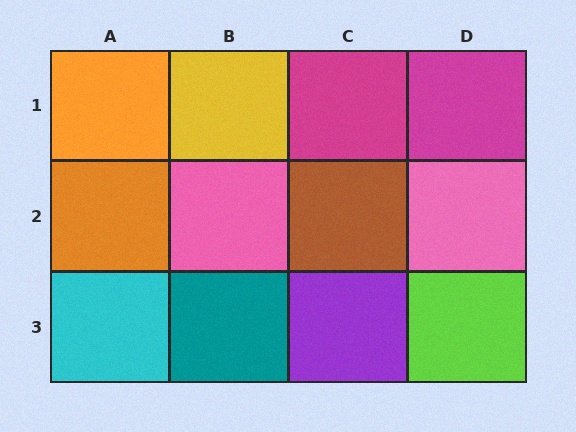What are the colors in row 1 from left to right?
Orange, yellow, magenta, magenta.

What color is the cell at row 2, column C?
Brown.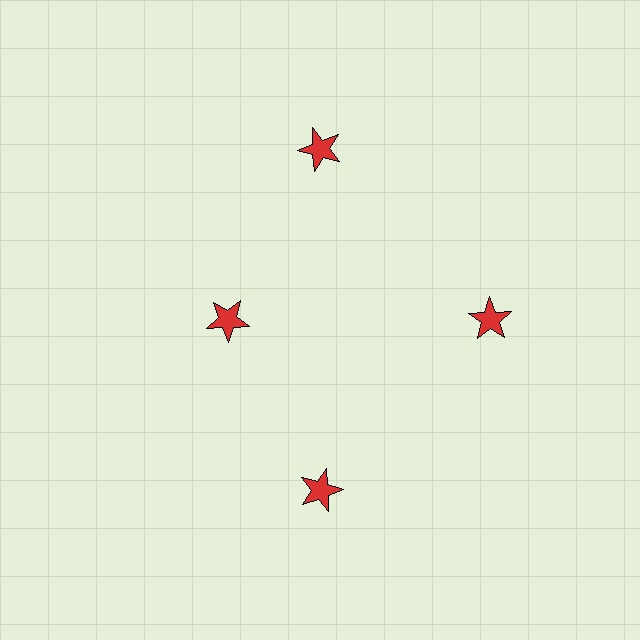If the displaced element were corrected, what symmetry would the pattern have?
It would have 4-fold rotational symmetry — the pattern would map onto itself every 90 degrees.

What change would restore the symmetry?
The symmetry would be restored by moving it outward, back onto the ring so that all 4 stars sit at equal angles and equal distance from the center.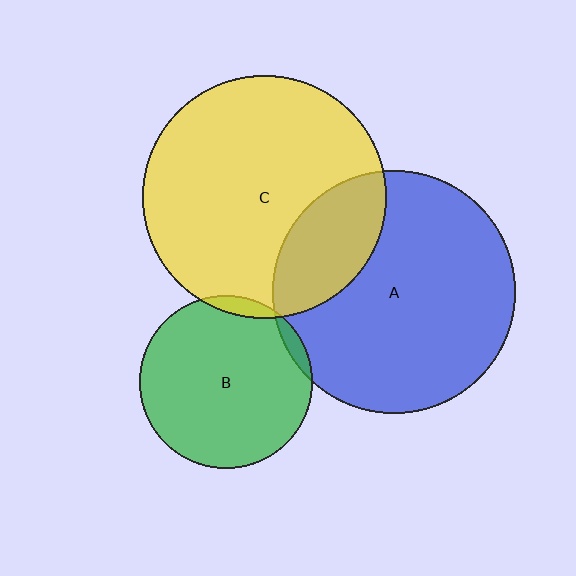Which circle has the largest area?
Circle C (yellow).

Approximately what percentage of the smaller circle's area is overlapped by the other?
Approximately 25%.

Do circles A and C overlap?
Yes.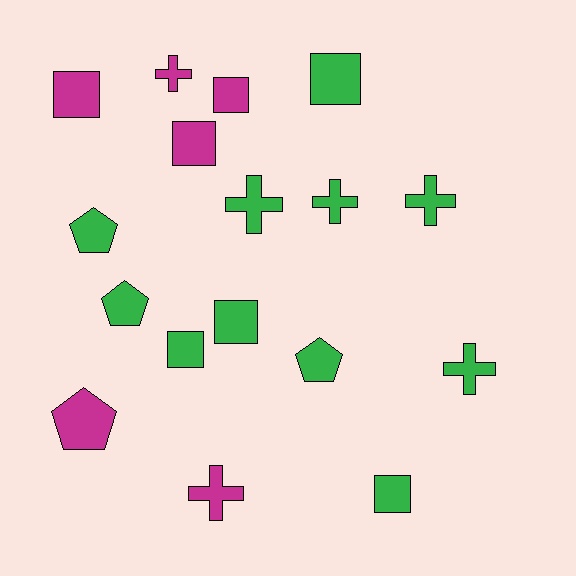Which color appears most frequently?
Green, with 11 objects.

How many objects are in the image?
There are 17 objects.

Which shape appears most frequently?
Square, with 7 objects.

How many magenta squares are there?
There are 3 magenta squares.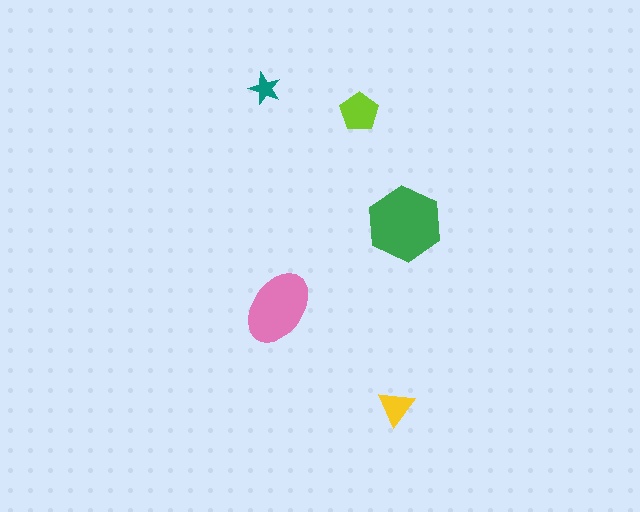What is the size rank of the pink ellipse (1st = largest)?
2nd.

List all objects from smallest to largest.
The teal star, the yellow triangle, the lime pentagon, the pink ellipse, the green hexagon.